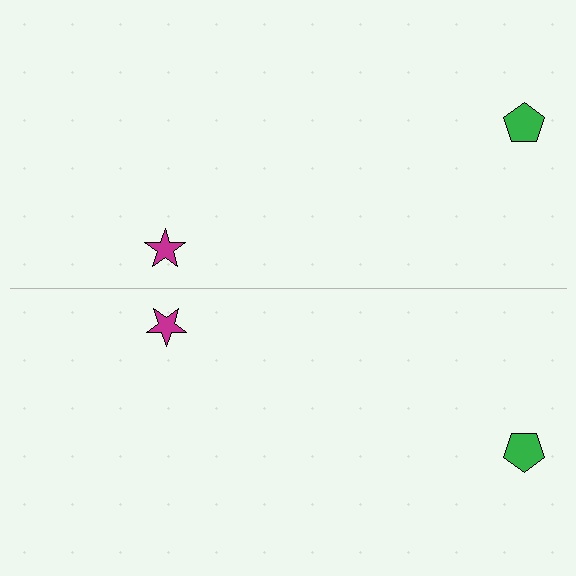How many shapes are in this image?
There are 4 shapes in this image.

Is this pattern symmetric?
Yes, this pattern has bilateral (reflection) symmetry.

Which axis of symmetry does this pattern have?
The pattern has a horizontal axis of symmetry running through the center of the image.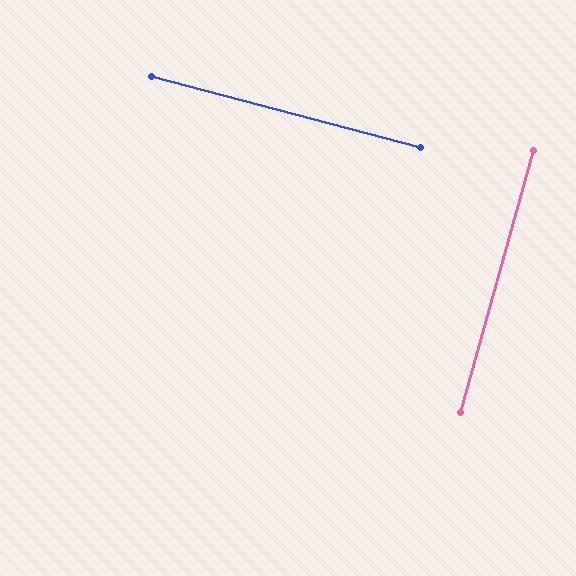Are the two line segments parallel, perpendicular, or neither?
Perpendicular — they meet at approximately 89°.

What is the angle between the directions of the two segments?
Approximately 89 degrees.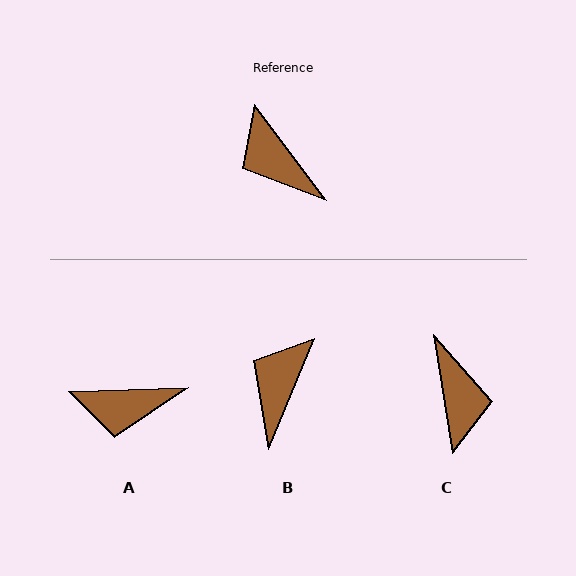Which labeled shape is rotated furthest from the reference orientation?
C, about 152 degrees away.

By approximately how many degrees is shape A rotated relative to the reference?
Approximately 55 degrees counter-clockwise.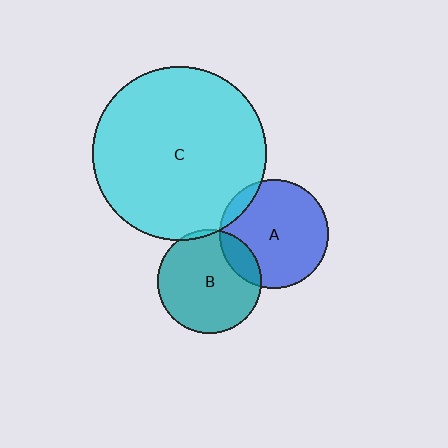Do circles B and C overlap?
Yes.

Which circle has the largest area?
Circle C (cyan).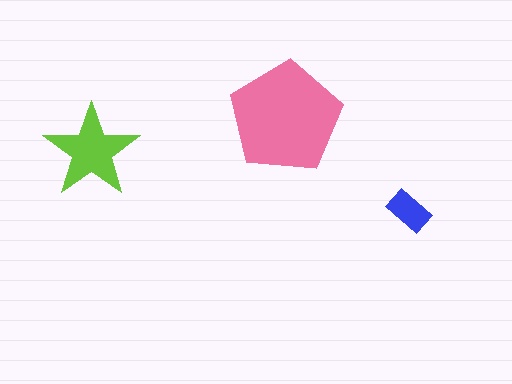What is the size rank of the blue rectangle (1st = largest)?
3rd.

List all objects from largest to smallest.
The pink pentagon, the lime star, the blue rectangle.